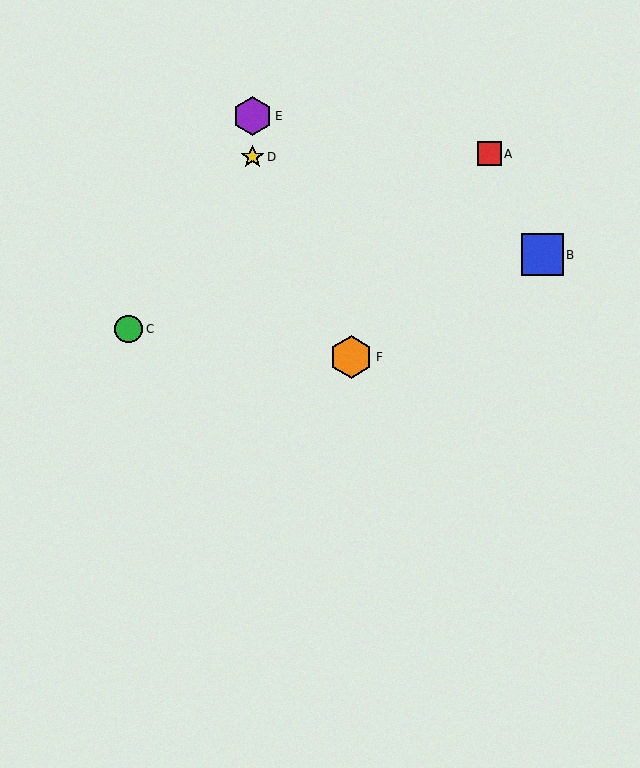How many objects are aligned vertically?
2 objects (D, E) are aligned vertically.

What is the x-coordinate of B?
Object B is at x≈543.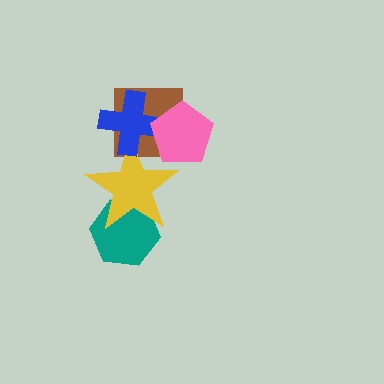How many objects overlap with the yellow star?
4 objects overlap with the yellow star.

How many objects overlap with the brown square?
3 objects overlap with the brown square.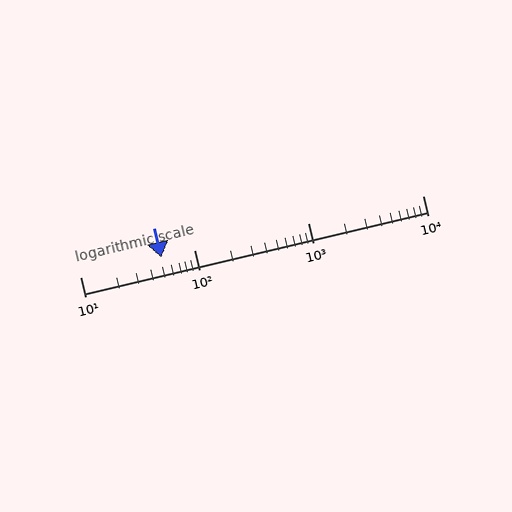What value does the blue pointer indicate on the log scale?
The pointer indicates approximately 51.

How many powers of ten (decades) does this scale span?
The scale spans 3 decades, from 10 to 10000.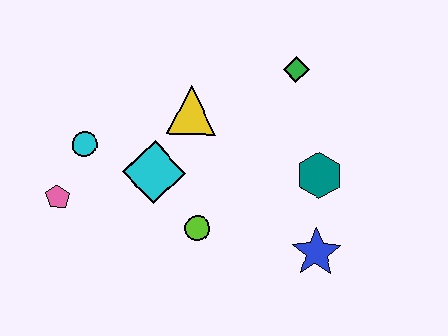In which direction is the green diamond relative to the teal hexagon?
The green diamond is above the teal hexagon.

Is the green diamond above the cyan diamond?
Yes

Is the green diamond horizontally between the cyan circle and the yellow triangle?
No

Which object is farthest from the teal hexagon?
The pink pentagon is farthest from the teal hexagon.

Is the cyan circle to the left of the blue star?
Yes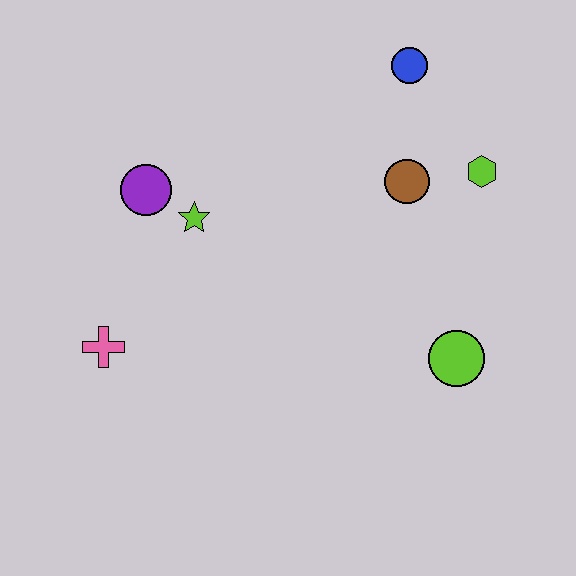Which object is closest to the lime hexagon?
The brown circle is closest to the lime hexagon.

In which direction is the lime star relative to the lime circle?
The lime star is to the left of the lime circle.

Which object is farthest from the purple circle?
The lime circle is farthest from the purple circle.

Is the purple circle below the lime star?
No